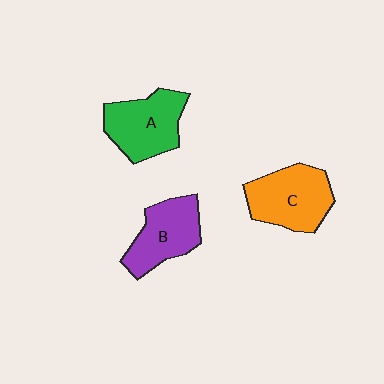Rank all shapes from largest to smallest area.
From largest to smallest: C (orange), A (green), B (purple).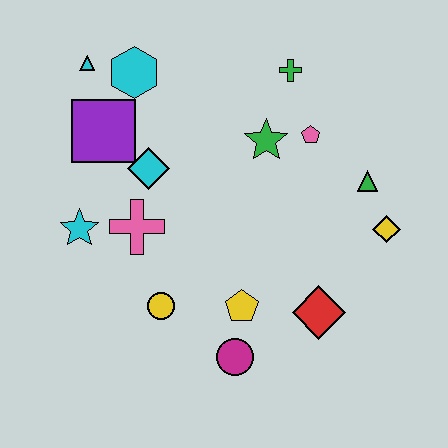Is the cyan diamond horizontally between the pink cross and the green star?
Yes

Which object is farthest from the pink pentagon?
The cyan star is farthest from the pink pentagon.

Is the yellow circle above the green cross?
No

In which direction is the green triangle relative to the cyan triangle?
The green triangle is to the right of the cyan triangle.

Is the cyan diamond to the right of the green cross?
No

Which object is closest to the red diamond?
The yellow pentagon is closest to the red diamond.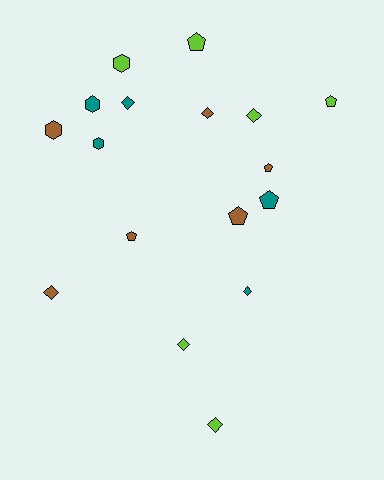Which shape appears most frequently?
Diamond, with 7 objects.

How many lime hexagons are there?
There is 1 lime hexagon.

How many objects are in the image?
There are 17 objects.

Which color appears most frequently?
Lime, with 6 objects.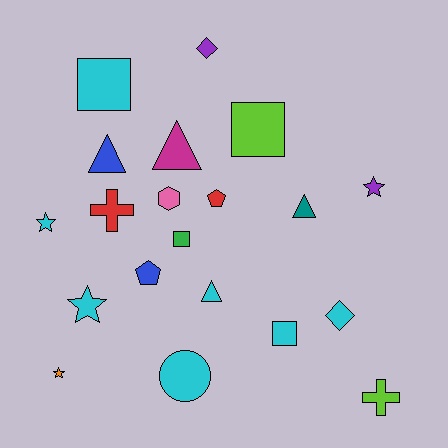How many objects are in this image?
There are 20 objects.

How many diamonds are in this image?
There are 2 diamonds.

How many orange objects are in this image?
There is 1 orange object.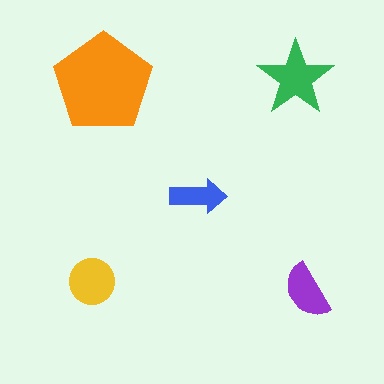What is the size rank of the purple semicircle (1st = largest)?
4th.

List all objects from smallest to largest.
The blue arrow, the purple semicircle, the yellow circle, the green star, the orange pentagon.